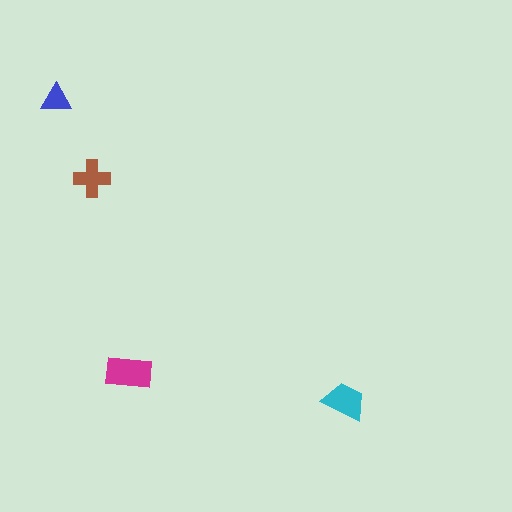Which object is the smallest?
The blue triangle.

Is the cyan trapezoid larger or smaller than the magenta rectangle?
Smaller.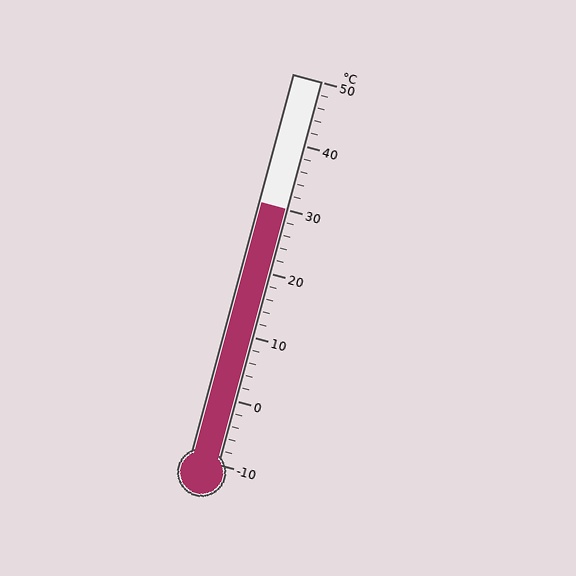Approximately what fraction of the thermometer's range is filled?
The thermometer is filled to approximately 65% of its range.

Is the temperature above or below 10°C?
The temperature is above 10°C.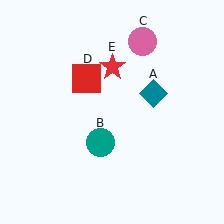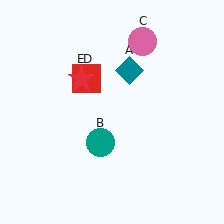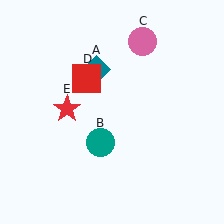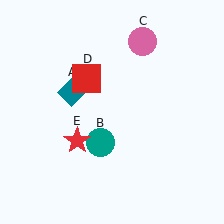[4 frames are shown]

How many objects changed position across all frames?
2 objects changed position: teal diamond (object A), red star (object E).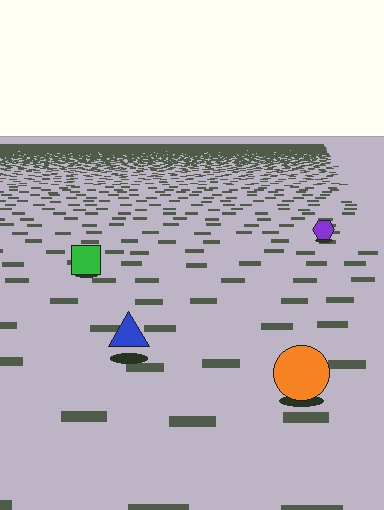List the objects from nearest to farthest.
From nearest to farthest: the orange circle, the blue triangle, the green square, the purple hexagon.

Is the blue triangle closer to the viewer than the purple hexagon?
Yes. The blue triangle is closer — you can tell from the texture gradient: the ground texture is coarser near it.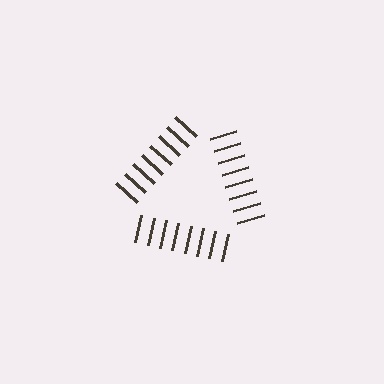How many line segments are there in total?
24 — 8 along each of the 3 edges.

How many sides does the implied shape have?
3 sides — the line-ends trace a triangle.